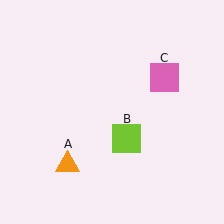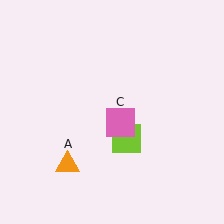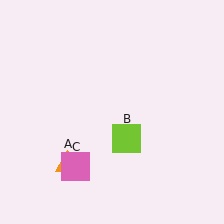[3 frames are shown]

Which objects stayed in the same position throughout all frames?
Orange triangle (object A) and lime square (object B) remained stationary.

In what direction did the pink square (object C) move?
The pink square (object C) moved down and to the left.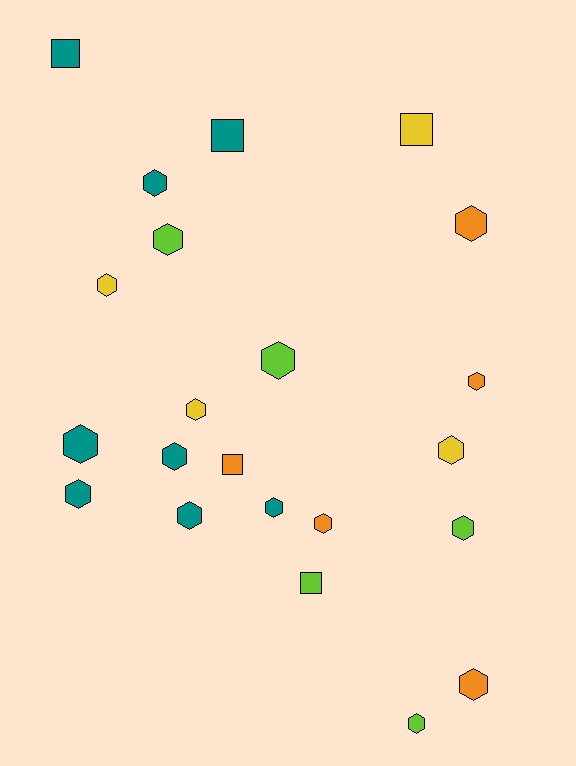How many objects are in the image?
There are 22 objects.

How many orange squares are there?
There is 1 orange square.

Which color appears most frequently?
Teal, with 8 objects.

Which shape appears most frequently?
Hexagon, with 17 objects.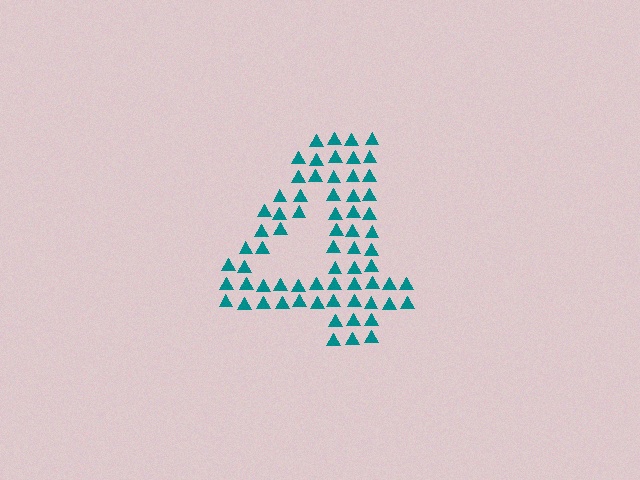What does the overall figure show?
The overall figure shows the digit 4.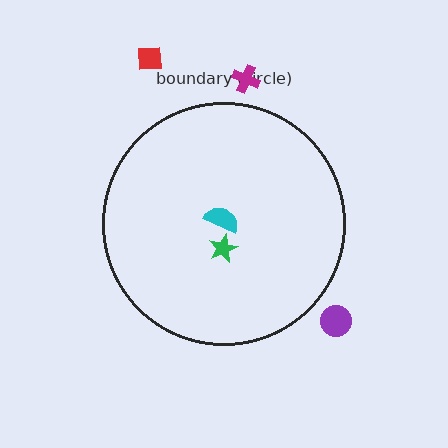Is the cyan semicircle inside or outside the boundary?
Inside.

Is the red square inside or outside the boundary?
Outside.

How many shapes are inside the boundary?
2 inside, 3 outside.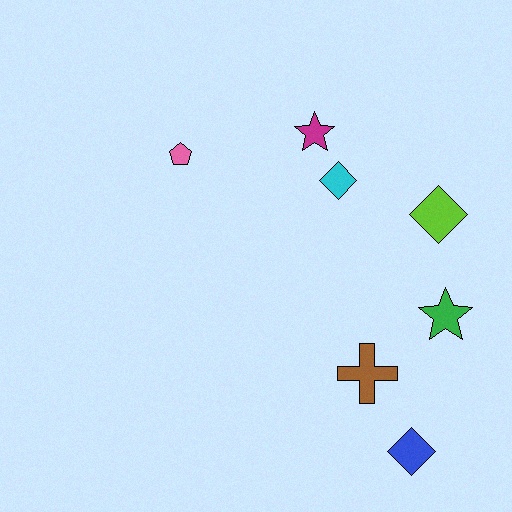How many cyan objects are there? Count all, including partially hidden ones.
There is 1 cyan object.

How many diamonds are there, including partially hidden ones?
There are 3 diamonds.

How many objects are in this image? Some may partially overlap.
There are 7 objects.